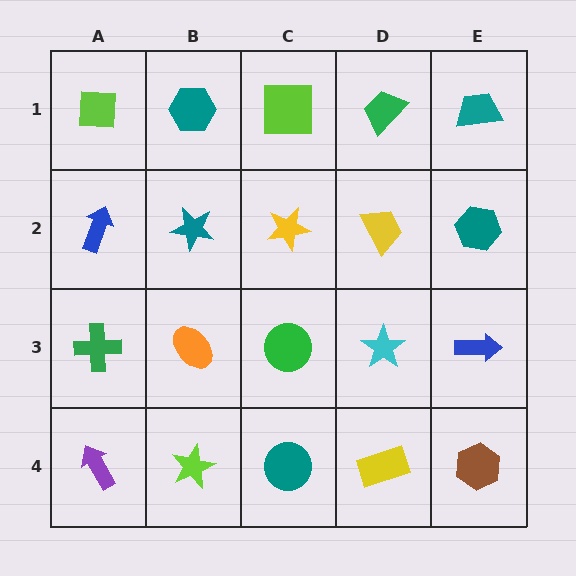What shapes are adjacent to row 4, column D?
A cyan star (row 3, column D), a teal circle (row 4, column C), a brown hexagon (row 4, column E).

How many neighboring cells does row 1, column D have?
3.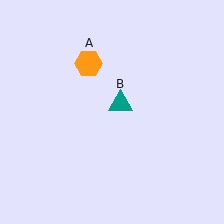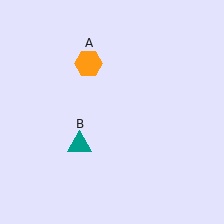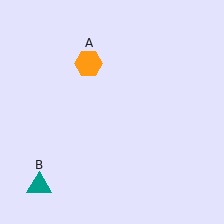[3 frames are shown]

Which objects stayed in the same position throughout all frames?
Orange hexagon (object A) remained stationary.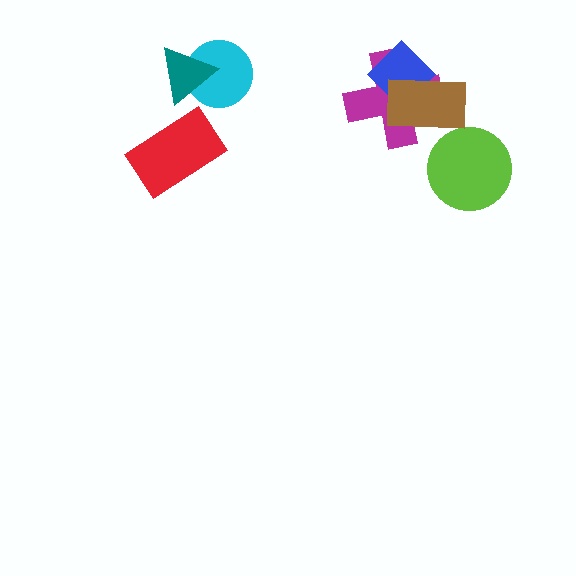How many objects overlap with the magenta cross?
2 objects overlap with the magenta cross.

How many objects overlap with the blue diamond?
2 objects overlap with the blue diamond.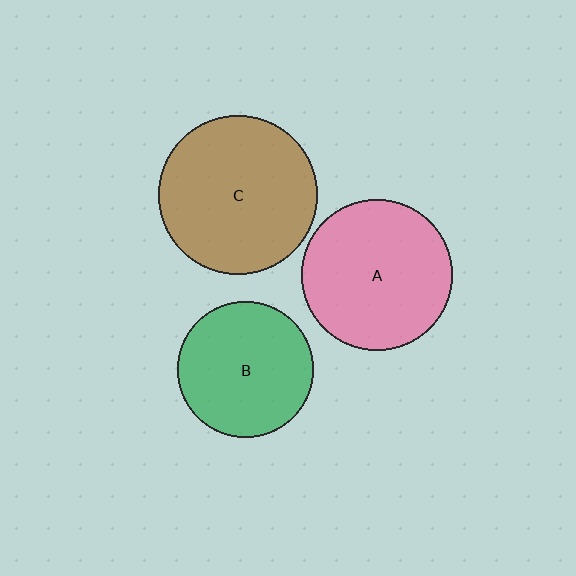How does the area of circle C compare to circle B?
Approximately 1.4 times.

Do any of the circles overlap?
No, none of the circles overlap.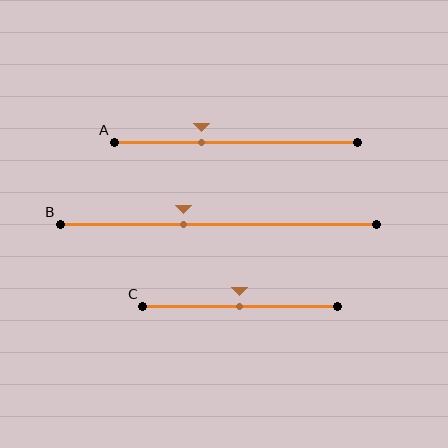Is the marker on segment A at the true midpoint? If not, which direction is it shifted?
No, the marker on segment A is shifted to the left by about 14% of the segment length.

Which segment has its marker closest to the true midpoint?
Segment C has its marker closest to the true midpoint.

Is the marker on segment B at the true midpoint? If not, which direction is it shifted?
No, the marker on segment B is shifted to the left by about 11% of the segment length.